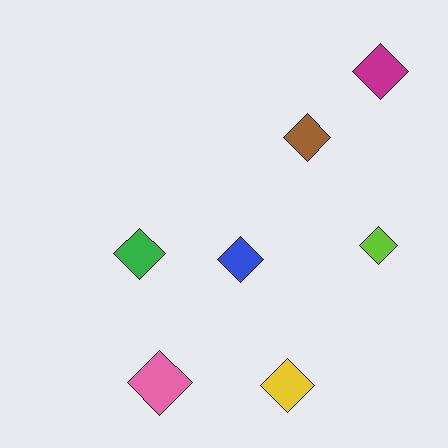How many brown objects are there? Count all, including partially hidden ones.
There is 1 brown object.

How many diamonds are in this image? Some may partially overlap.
There are 7 diamonds.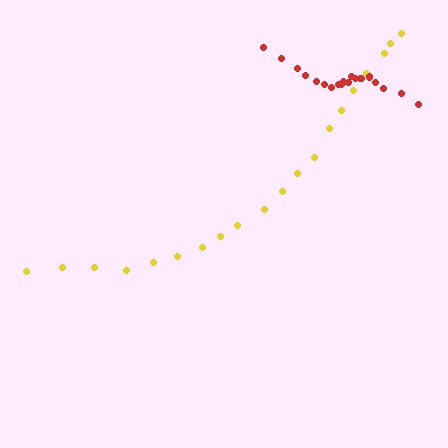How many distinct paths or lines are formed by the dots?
There are 2 distinct paths.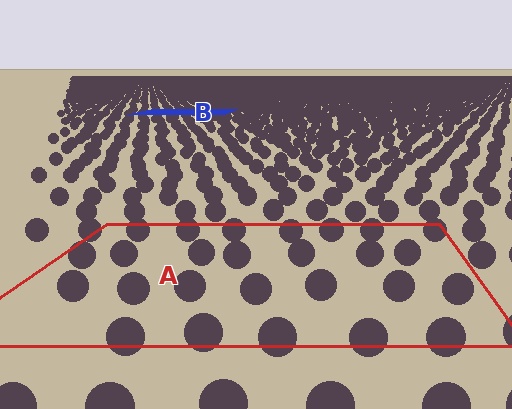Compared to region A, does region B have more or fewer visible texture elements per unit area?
Region B has more texture elements per unit area — they are packed more densely because it is farther away.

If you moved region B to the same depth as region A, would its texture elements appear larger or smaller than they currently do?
They would appear larger. At a closer depth, the same texture elements are projected at a bigger on-screen size.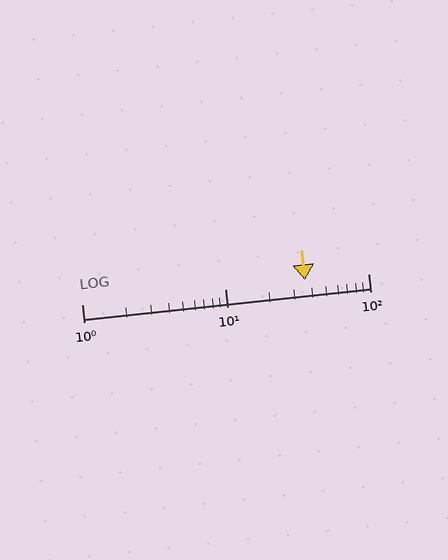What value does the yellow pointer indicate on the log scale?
The pointer indicates approximately 36.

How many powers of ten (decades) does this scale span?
The scale spans 2 decades, from 1 to 100.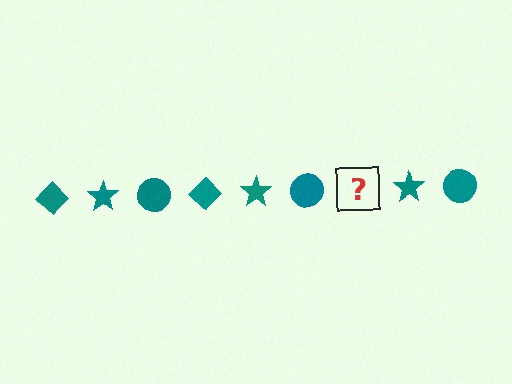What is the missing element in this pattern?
The missing element is a teal diamond.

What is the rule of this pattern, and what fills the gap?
The rule is that the pattern cycles through diamond, star, circle shapes in teal. The gap should be filled with a teal diamond.